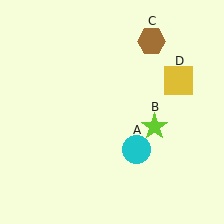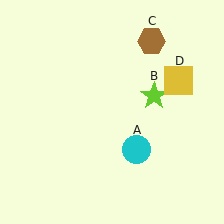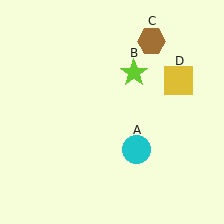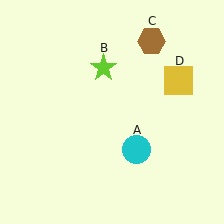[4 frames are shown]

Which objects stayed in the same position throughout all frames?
Cyan circle (object A) and brown hexagon (object C) and yellow square (object D) remained stationary.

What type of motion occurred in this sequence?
The lime star (object B) rotated counterclockwise around the center of the scene.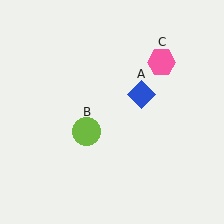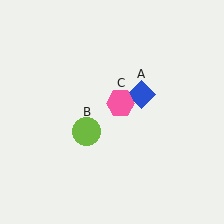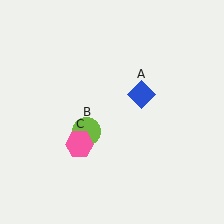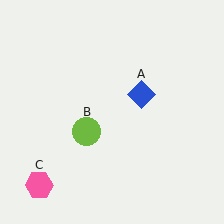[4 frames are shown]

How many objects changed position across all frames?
1 object changed position: pink hexagon (object C).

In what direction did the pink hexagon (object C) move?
The pink hexagon (object C) moved down and to the left.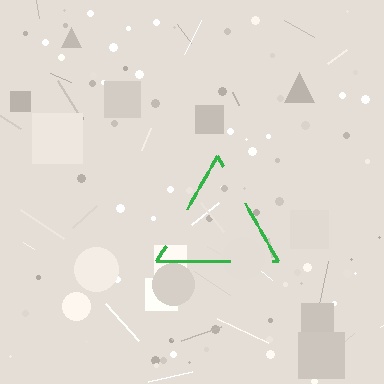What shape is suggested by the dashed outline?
The dashed outline suggests a triangle.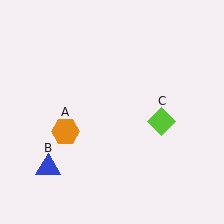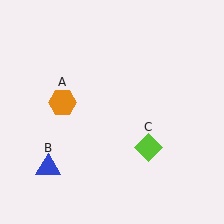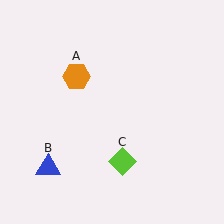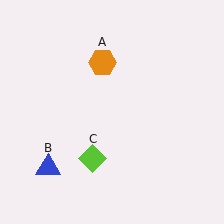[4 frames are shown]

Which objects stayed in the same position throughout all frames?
Blue triangle (object B) remained stationary.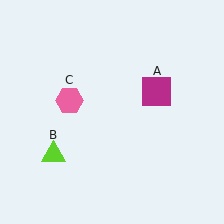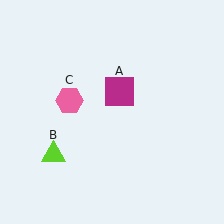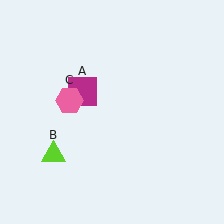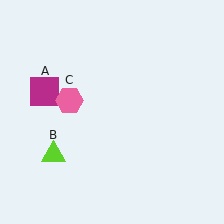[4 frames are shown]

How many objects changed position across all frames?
1 object changed position: magenta square (object A).